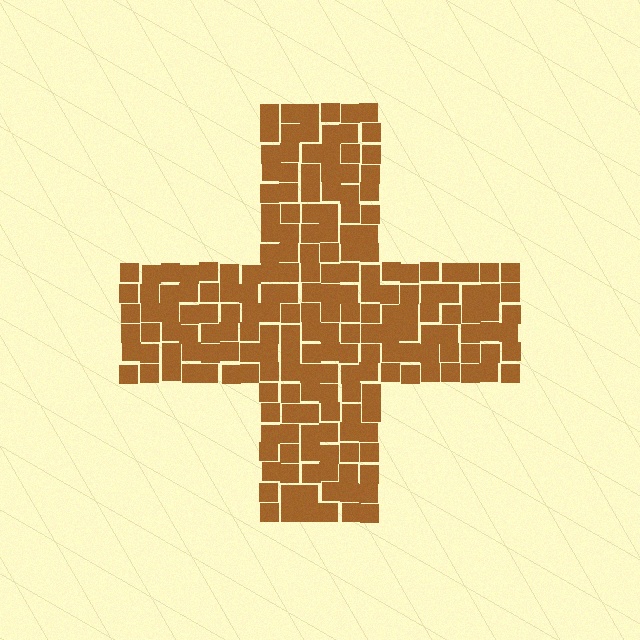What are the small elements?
The small elements are squares.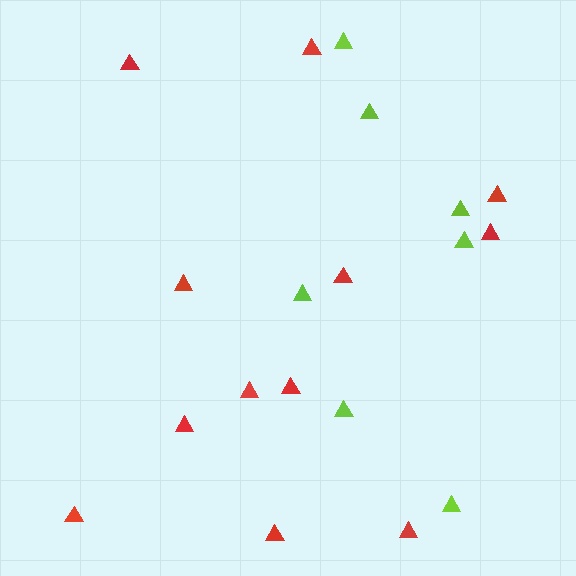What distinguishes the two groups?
There are 2 groups: one group of lime triangles (7) and one group of red triangles (12).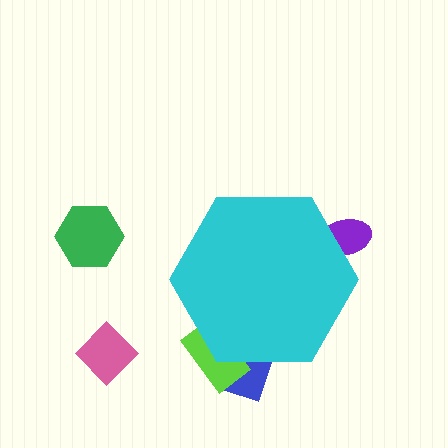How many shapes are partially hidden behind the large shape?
3 shapes are partially hidden.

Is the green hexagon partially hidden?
No, the green hexagon is fully visible.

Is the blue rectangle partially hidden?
Yes, the blue rectangle is partially hidden behind the cyan hexagon.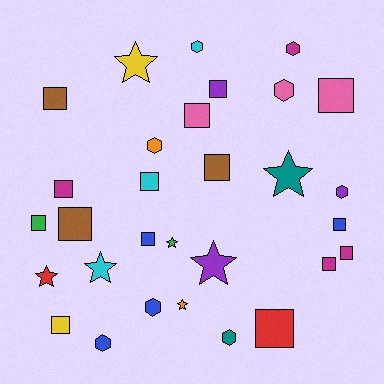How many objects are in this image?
There are 30 objects.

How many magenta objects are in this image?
There are 4 magenta objects.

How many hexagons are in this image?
There are 8 hexagons.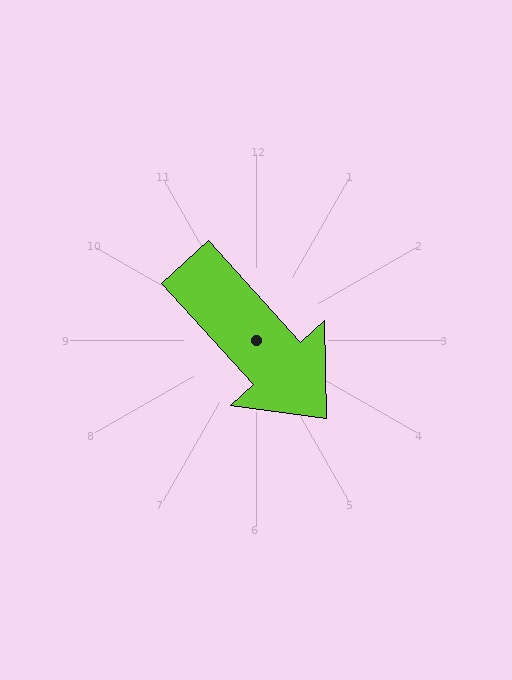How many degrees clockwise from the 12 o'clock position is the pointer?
Approximately 138 degrees.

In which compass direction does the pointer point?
Southeast.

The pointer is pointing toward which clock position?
Roughly 5 o'clock.